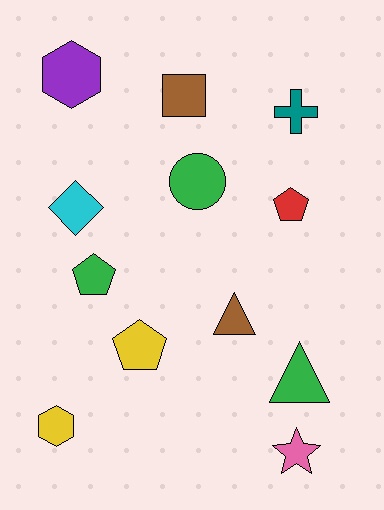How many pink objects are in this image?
There is 1 pink object.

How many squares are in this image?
There is 1 square.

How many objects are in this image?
There are 12 objects.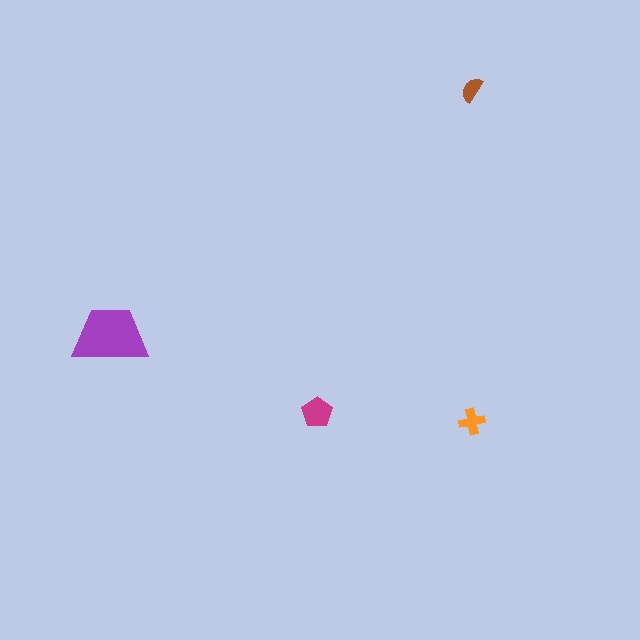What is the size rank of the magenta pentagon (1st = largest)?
2nd.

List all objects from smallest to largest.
The brown semicircle, the orange cross, the magenta pentagon, the purple trapezoid.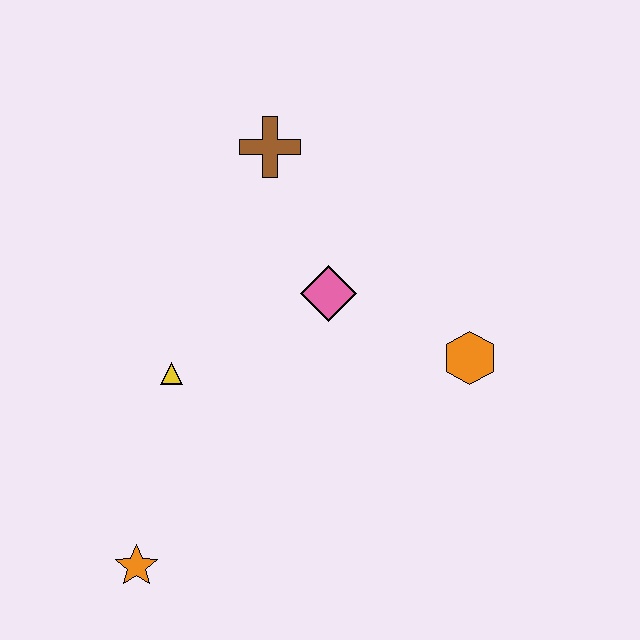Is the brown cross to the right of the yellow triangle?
Yes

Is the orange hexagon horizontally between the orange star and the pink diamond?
No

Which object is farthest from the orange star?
The brown cross is farthest from the orange star.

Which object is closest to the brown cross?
The pink diamond is closest to the brown cross.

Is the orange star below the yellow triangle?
Yes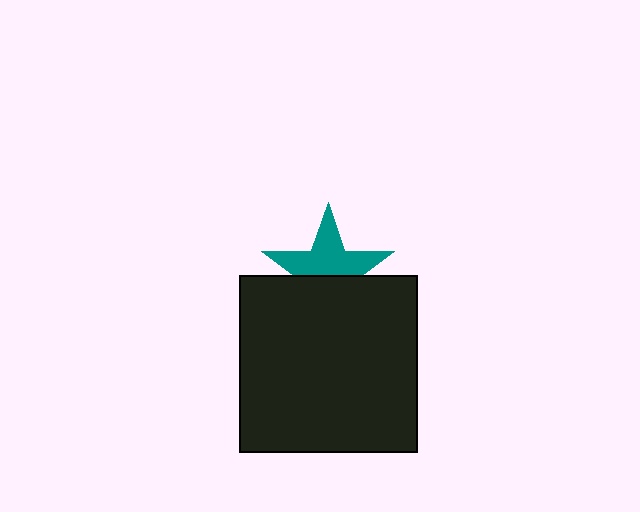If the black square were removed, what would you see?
You would see the complete teal star.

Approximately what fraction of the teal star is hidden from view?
Roughly 43% of the teal star is hidden behind the black square.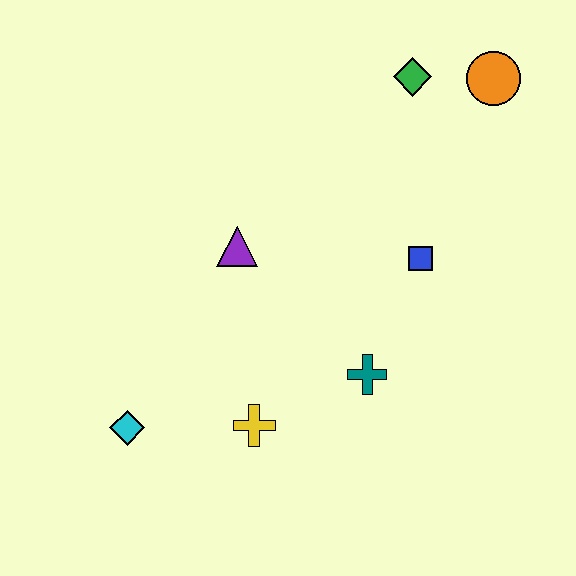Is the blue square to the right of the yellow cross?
Yes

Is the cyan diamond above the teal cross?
No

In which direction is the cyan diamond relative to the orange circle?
The cyan diamond is to the left of the orange circle.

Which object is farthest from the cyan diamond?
The orange circle is farthest from the cyan diamond.